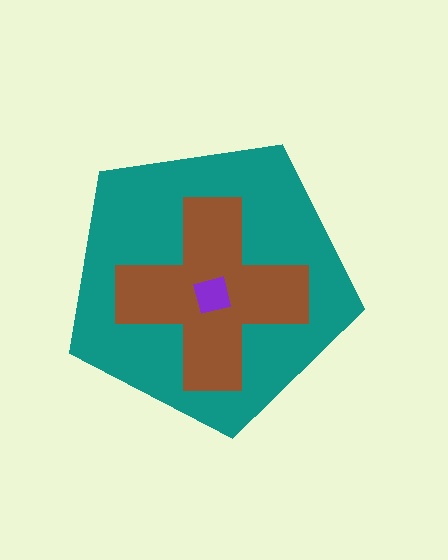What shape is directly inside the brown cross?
The purple square.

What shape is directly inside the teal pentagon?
The brown cross.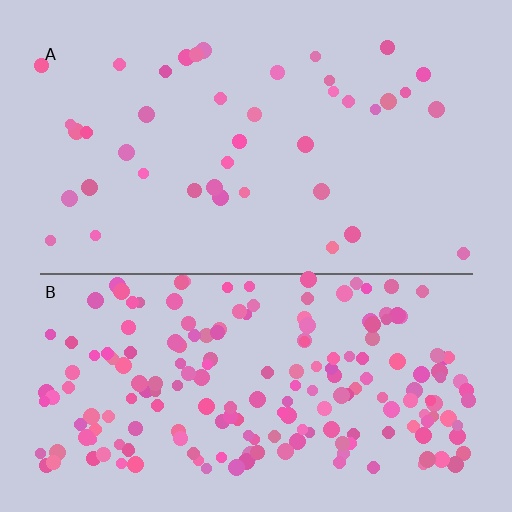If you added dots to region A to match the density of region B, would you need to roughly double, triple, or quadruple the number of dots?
Approximately quadruple.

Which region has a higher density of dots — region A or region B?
B (the bottom).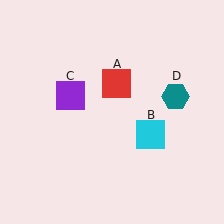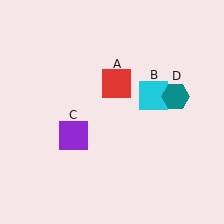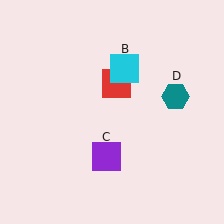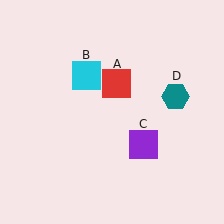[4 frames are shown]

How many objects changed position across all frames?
2 objects changed position: cyan square (object B), purple square (object C).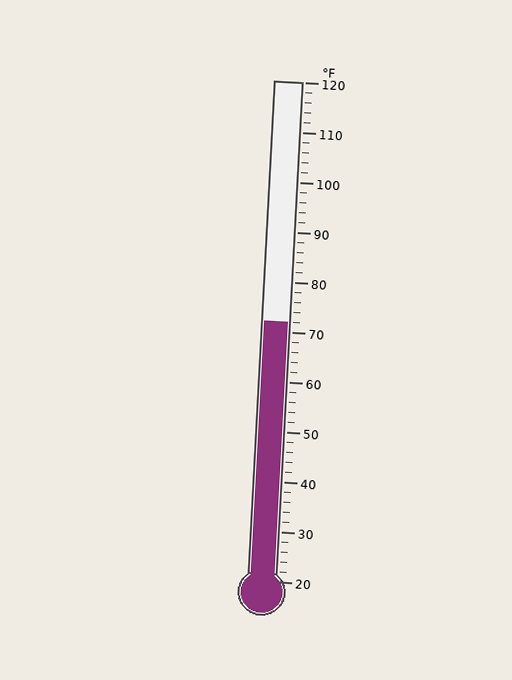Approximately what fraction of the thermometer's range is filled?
The thermometer is filled to approximately 50% of its range.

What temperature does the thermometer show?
The thermometer shows approximately 72°F.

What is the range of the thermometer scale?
The thermometer scale ranges from 20°F to 120°F.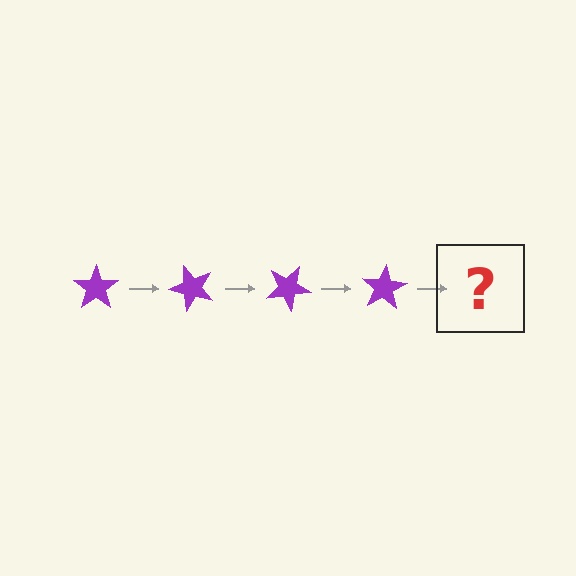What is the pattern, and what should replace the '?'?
The pattern is that the star rotates 50 degrees each step. The '?' should be a purple star rotated 200 degrees.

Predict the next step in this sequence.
The next step is a purple star rotated 200 degrees.